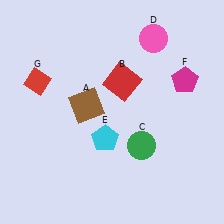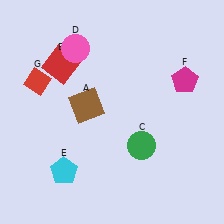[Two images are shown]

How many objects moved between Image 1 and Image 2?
3 objects moved between the two images.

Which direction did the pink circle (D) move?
The pink circle (D) moved left.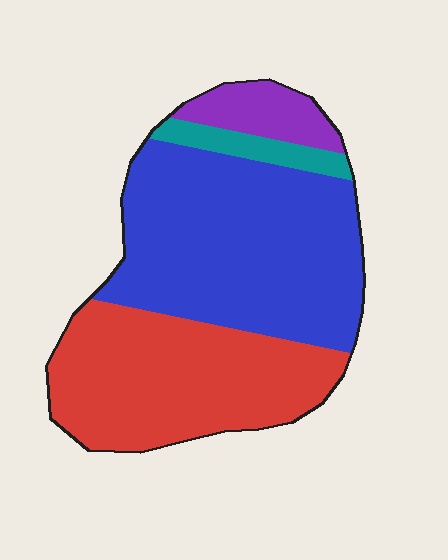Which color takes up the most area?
Blue, at roughly 50%.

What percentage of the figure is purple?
Purple takes up about one tenth (1/10) of the figure.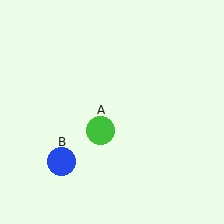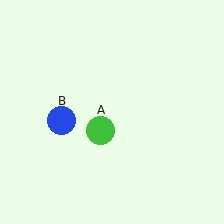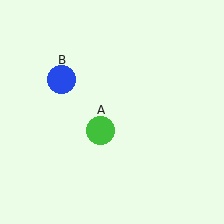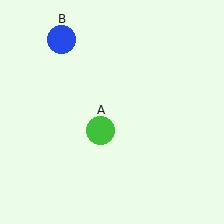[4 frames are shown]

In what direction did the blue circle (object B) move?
The blue circle (object B) moved up.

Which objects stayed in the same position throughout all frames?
Green circle (object A) remained stationary.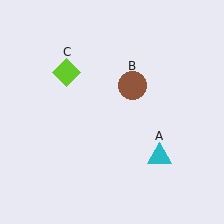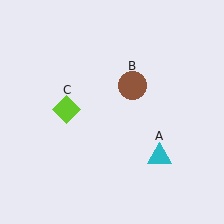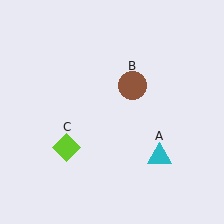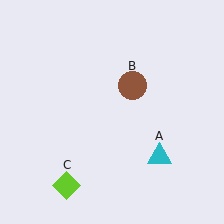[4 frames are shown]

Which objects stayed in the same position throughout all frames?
Cyan triangle (object A) and brown circle (object B) remained stationary.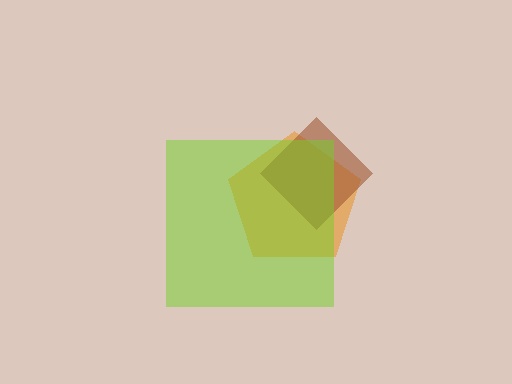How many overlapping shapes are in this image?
There are 3 overlapping shapes in the image.